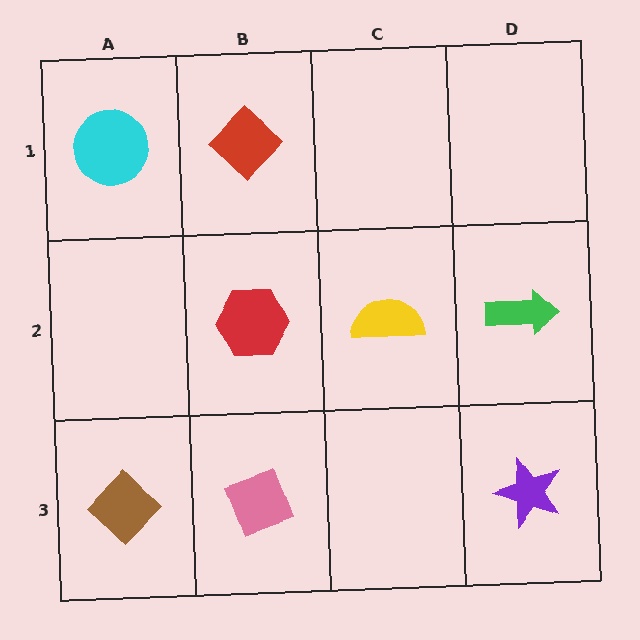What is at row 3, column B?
A pink diamond.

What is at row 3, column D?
A purple star.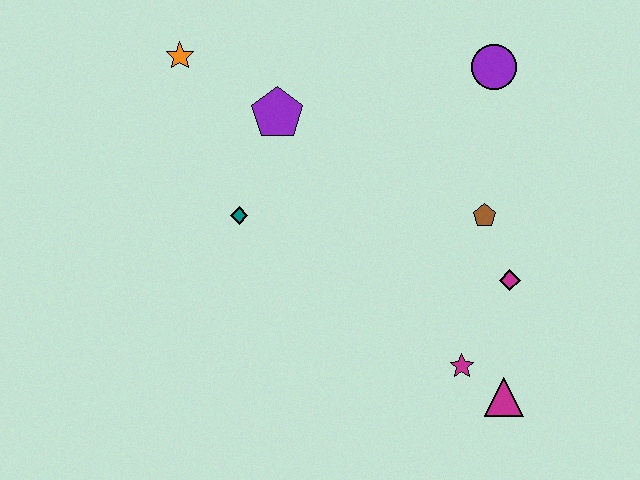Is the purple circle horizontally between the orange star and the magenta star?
No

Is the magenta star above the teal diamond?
No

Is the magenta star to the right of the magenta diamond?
No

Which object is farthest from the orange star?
The magenta triangle is farthest from the orange star.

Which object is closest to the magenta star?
The magenta triangle is closest to the magenta star.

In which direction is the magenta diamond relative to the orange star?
The magenta diamond is to the right of the orange star.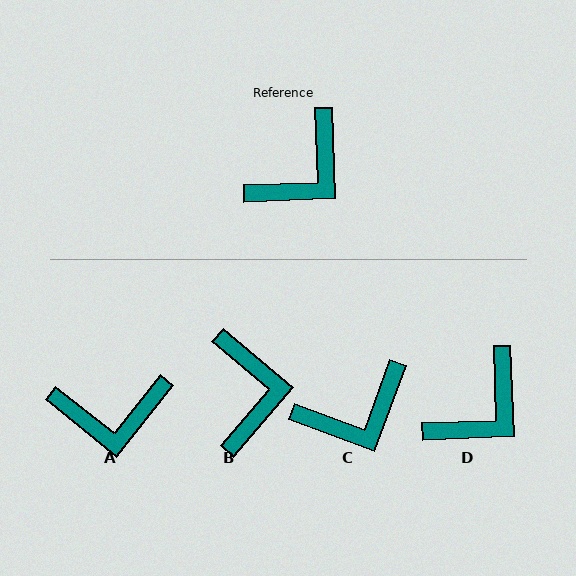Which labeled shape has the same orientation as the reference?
D.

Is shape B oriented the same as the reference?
No, it is off by about 47 degrees.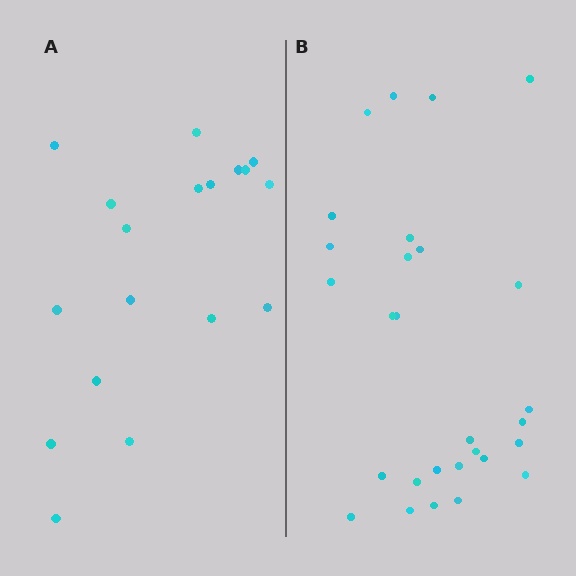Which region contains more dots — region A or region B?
Region B (the right region) has more dots.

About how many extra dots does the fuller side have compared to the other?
Region B has roughly 10 or so more dots than region A.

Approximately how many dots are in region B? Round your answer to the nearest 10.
About 30 dots. (The exact count is 28, which rounds to 30.)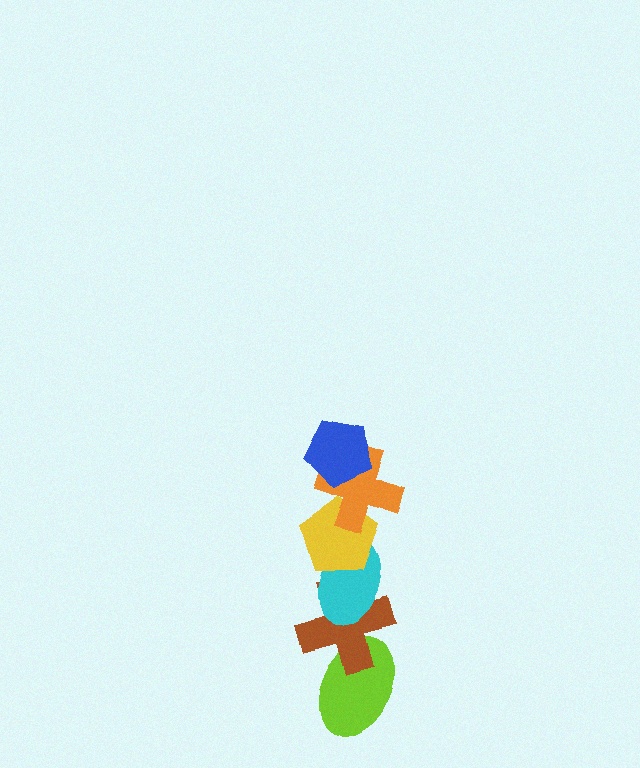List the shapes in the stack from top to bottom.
From top to bottom: the blue pentagon, the orange cross, the yellow pentagon, the cyan ellipse, the brown cross, the lime ellipse.